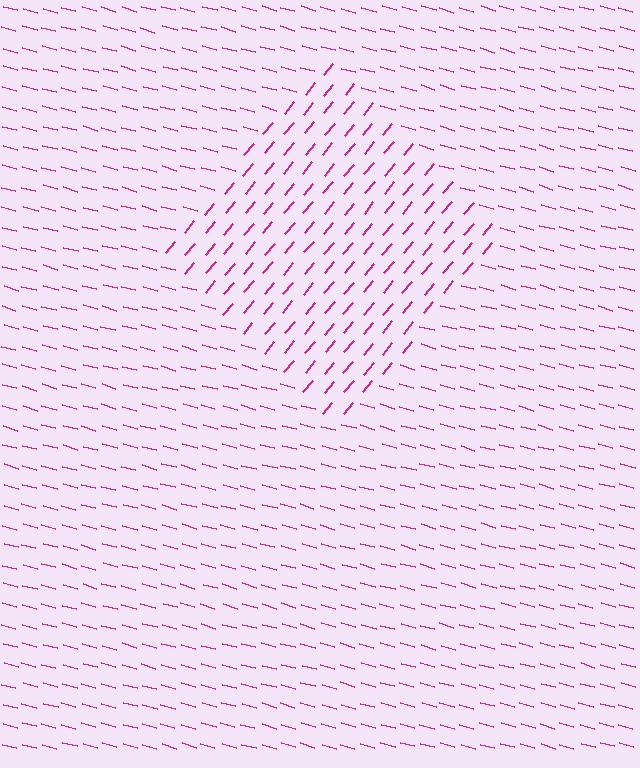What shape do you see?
I see a diamond.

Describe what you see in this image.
The image is filled with small magenta line segments. A diamond region in the image has lines oriented differently from the surrounding lines, creating a visible texture boundary.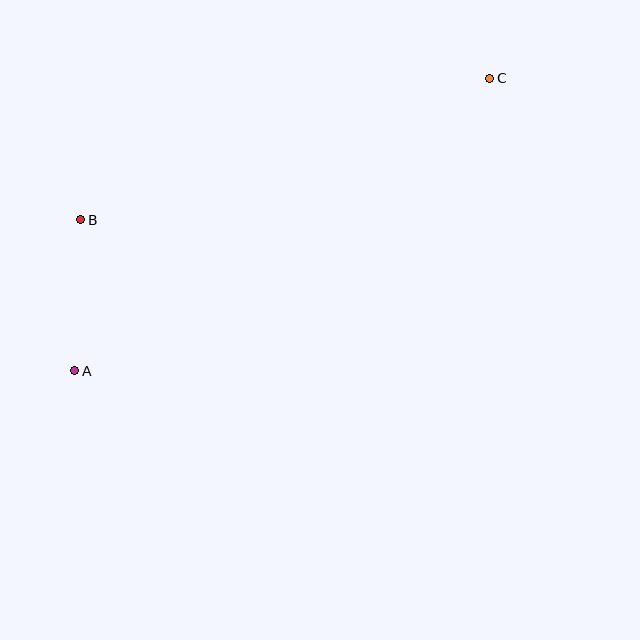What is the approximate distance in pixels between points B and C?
The distance between B and C is approximately 433 pixels.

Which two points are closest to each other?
Points A and B are closest to each other.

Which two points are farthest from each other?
Points A and C are farthest from each other.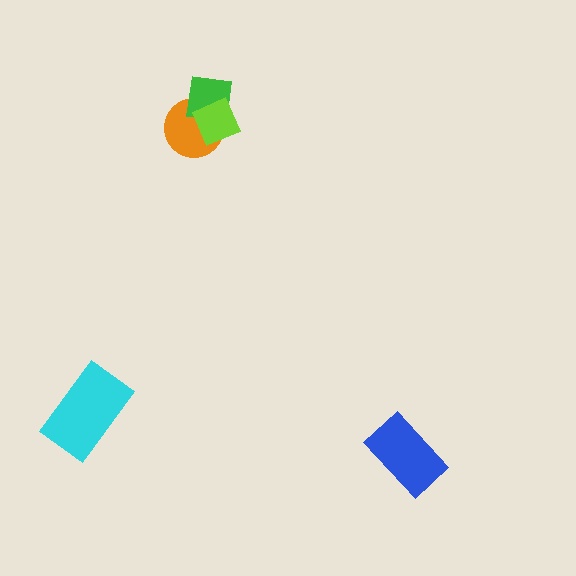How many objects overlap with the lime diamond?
2 objects overlap with the lime diamond.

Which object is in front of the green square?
The lime diamond is in front of the green square.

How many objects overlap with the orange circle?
2 objects overlap with the orange circle.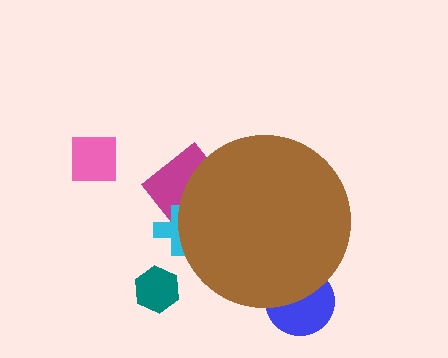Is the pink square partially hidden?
No, the pink square is fully visible.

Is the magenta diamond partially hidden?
Yes, the magenta diamond is partially hidden behind the brown circle.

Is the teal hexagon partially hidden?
No, the teal hexagon is fully visible.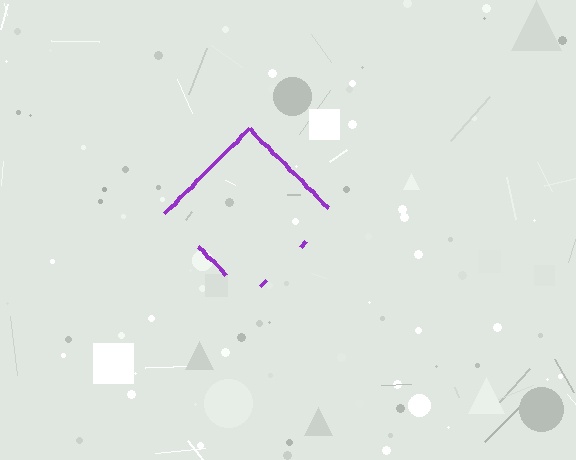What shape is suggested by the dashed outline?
The dashed outline suggests a diamond.